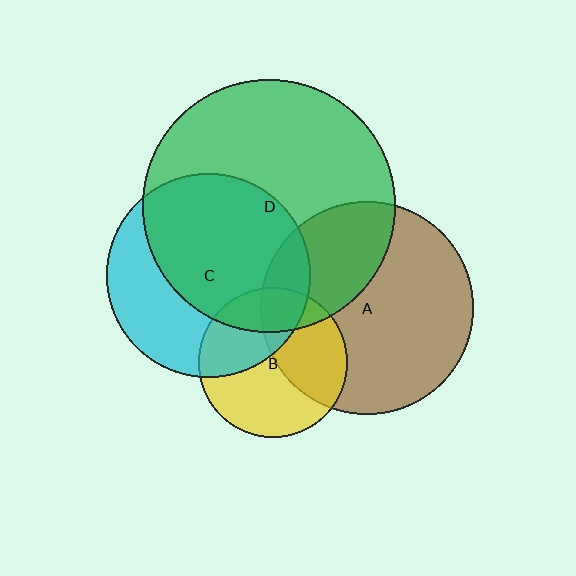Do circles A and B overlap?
Yes.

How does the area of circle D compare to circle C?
Approximately 1.5 times.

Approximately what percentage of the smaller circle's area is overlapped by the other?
Approximately 40%.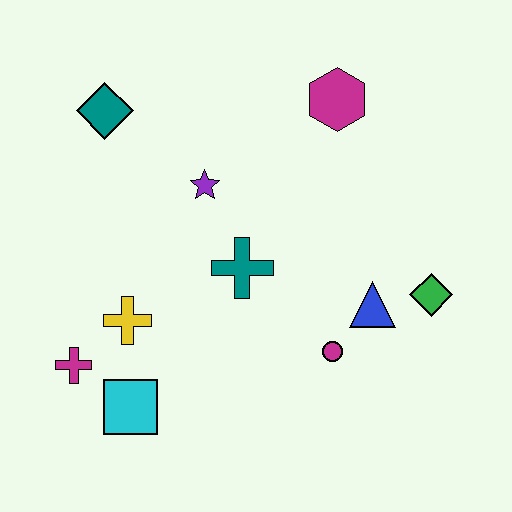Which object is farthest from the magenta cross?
The magenta hexagon is farthest from the magenta cross.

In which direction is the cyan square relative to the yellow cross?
The cyan square is below the yellow cross.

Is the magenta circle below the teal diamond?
Yes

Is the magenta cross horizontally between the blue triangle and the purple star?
No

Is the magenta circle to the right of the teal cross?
Yes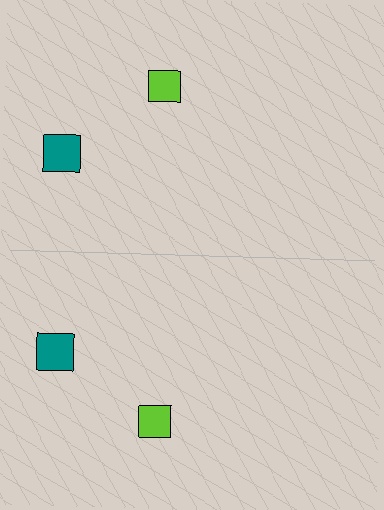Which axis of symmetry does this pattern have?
The pattern has a horizontal axis of symmetry running through the center of the image.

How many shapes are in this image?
There are 4 shapes in this image.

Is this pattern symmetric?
Yes, this pattern has bilateral (reflection) symmetry.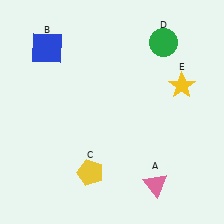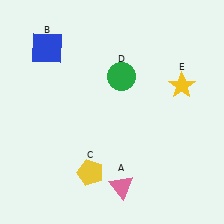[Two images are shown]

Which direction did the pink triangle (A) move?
The pink triangle (A) moved left.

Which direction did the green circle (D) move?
The green circle (D) moved left.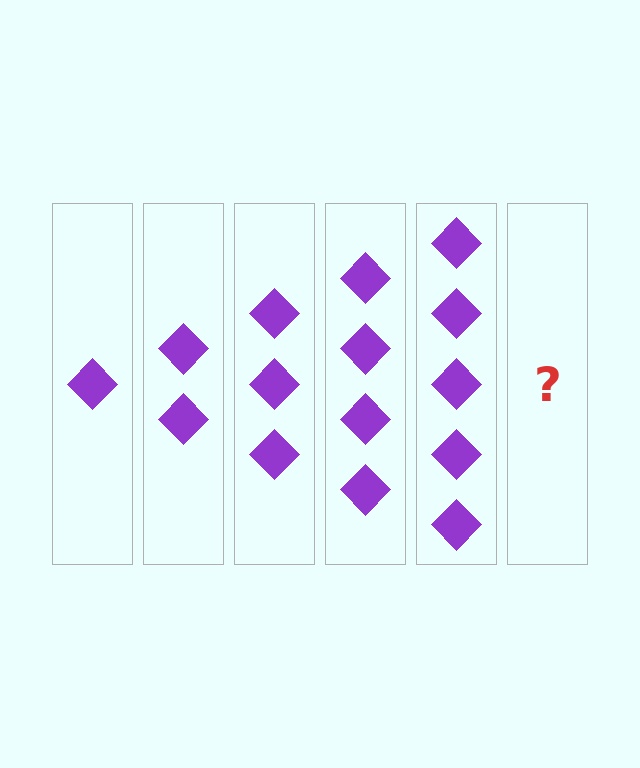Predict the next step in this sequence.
The next step is 6 diamonds.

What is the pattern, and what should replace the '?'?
The pattern is that each step adds one more diamond. The '?' should be 6 diamonds.